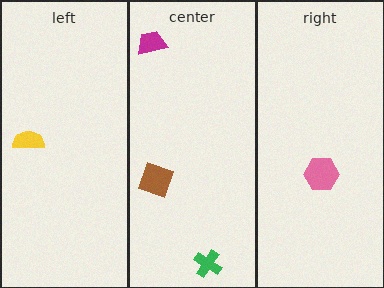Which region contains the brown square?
The center region.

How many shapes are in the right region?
1.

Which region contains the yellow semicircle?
The left region.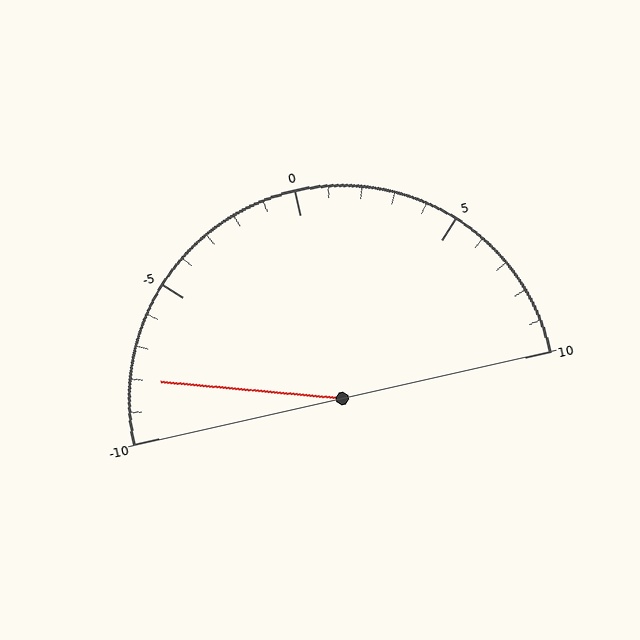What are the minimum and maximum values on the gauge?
The gauge ranges from -10 to 10.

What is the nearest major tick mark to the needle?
The nearest major tick mark is -10.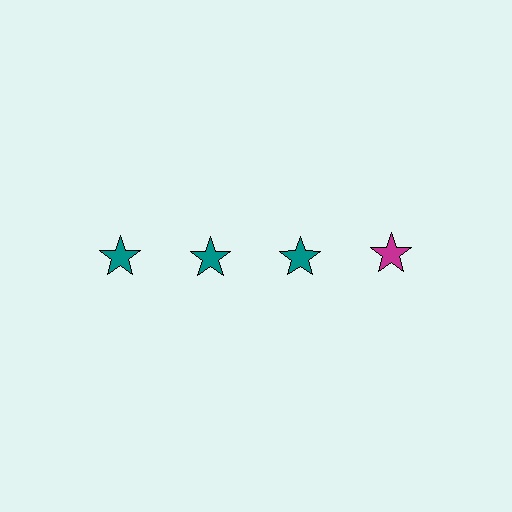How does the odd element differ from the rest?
It has a different color: magenta instead of teal.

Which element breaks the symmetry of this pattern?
The magenta star in the top row, second from right column breaks the symmetry. All other shapes are teal stars.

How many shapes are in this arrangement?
There are 4 shapes arranged in a grid pattern.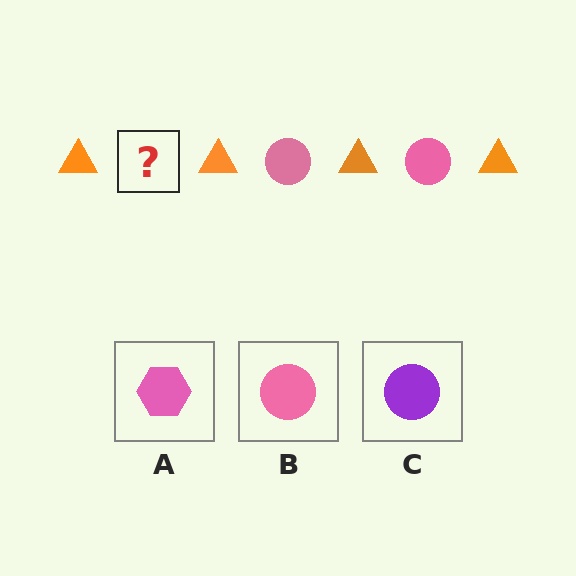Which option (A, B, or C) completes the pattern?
B.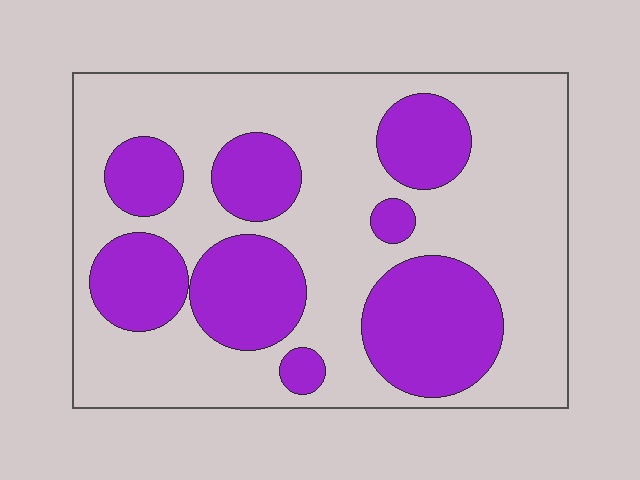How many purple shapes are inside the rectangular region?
8.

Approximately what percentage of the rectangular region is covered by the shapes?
Approximately 35%.